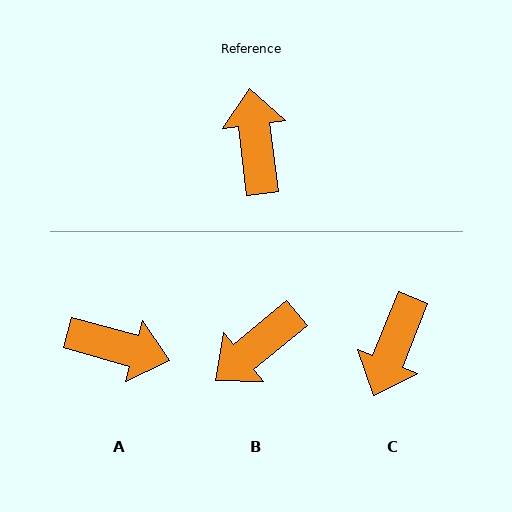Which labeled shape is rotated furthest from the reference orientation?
C, about 151 degrees away.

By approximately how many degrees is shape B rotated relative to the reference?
Approximately 122 degrees counter-clockwise.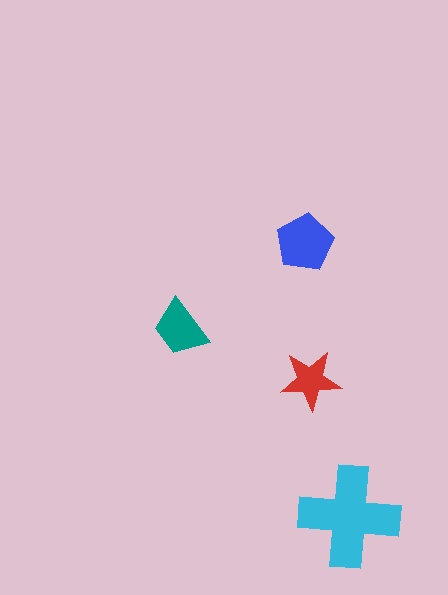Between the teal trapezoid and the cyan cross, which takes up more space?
The cyan cross.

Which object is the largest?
The cyan cross.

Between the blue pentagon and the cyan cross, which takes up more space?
The cyan cross.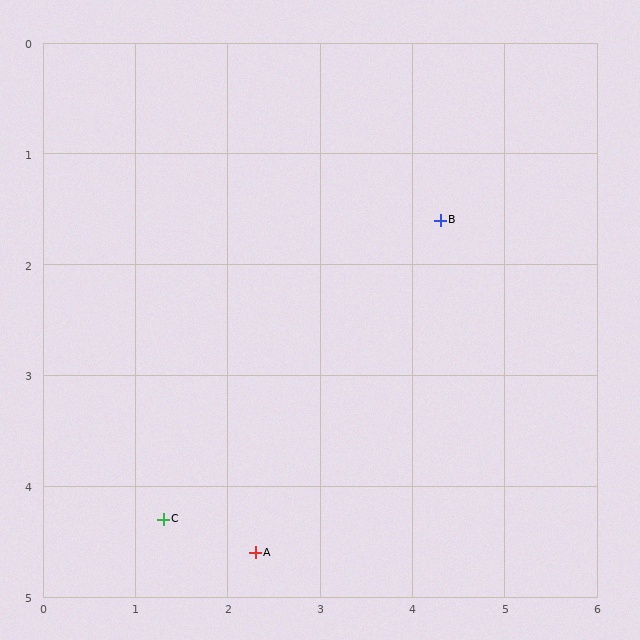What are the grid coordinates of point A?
Point A is at approximately (2.3, 4.6).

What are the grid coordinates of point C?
Point C is at approximately (1.3, 4.3).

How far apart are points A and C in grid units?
Points A and C are about 1.0 grid units apart.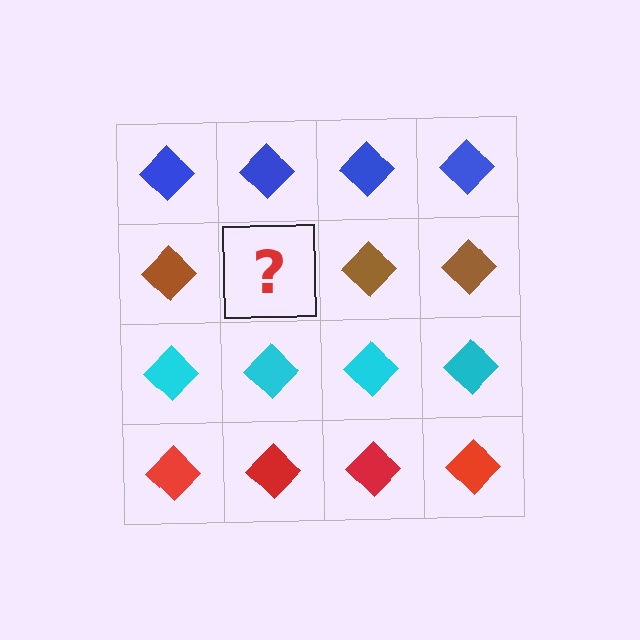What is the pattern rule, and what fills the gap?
The rule is that each row has a consistent color. The gap should be filled with a brown diamond.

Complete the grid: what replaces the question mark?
The question mark should be replaced with a brown diamond.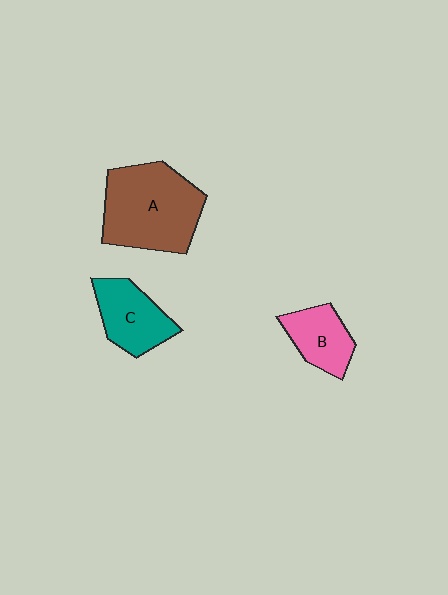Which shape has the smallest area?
Shape B (pink).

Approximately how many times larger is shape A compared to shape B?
Approximately 2.2 times.